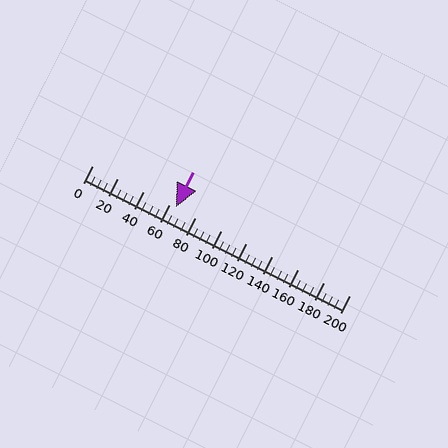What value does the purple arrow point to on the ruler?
The purple arrow points to approximately 65.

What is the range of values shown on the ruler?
The ruler shows values from 0 to 200.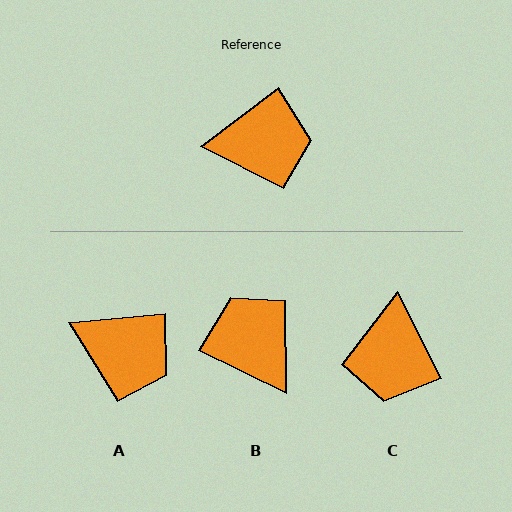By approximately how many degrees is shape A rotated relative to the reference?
Approximately 31 degrees clockwise.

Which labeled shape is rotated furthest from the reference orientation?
B, about 118 degrees away.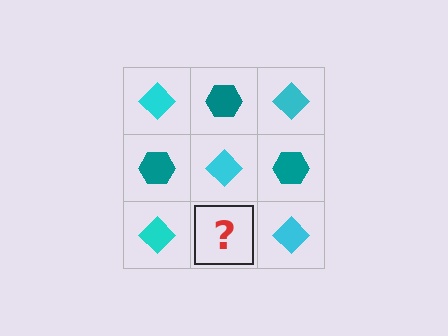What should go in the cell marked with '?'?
The missing cell should contain a teal hexagon.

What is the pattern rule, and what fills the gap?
The rule is that it alternates cyan diamond and teal hexagon in a checkerboard pattern. The gap should be filled with a teal hexagon.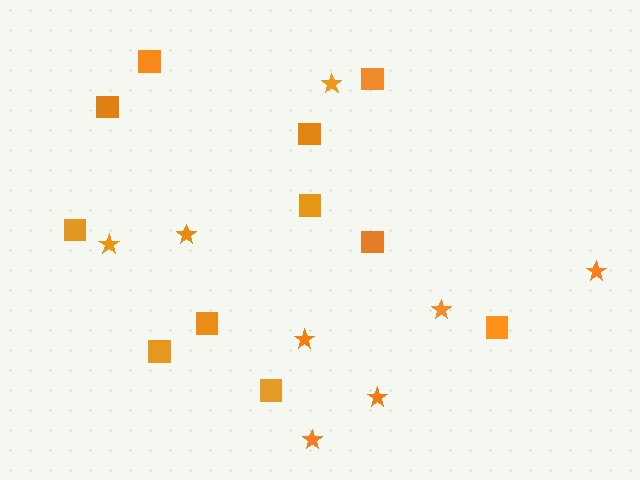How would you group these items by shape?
There are 2 groups: one group of squares (11) and one group of stars (8).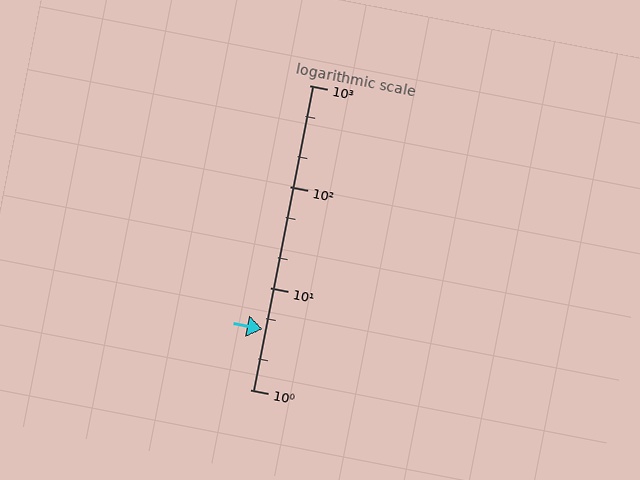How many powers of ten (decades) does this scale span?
The scale spans 3 decades, from 1 to 1000.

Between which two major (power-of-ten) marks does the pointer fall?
The pointer is between 1 and 10.